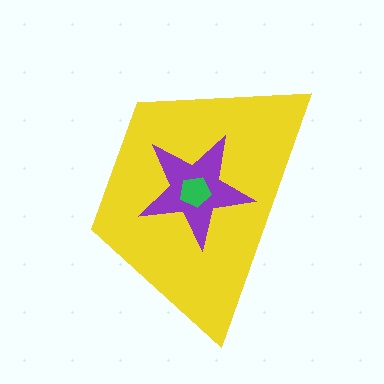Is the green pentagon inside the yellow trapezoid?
Yes.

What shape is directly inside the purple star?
The green pentagon.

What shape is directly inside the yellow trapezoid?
The purple star.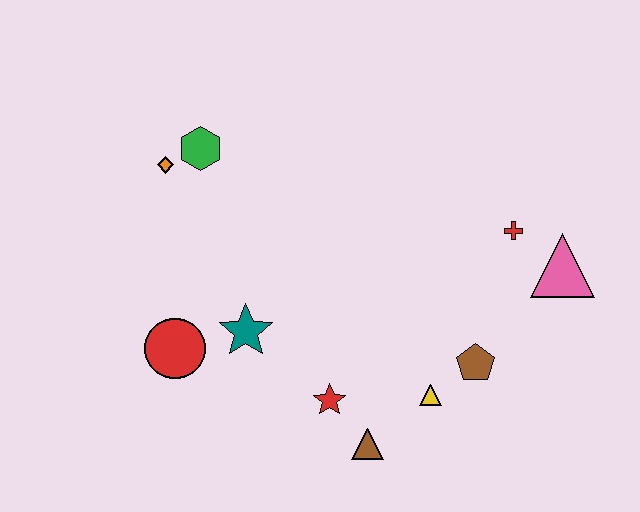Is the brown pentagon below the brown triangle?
No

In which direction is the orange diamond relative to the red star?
The orange diamond is above the red star.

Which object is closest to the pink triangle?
The red cross is closest to the pink triangle.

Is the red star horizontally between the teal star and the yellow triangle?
Yes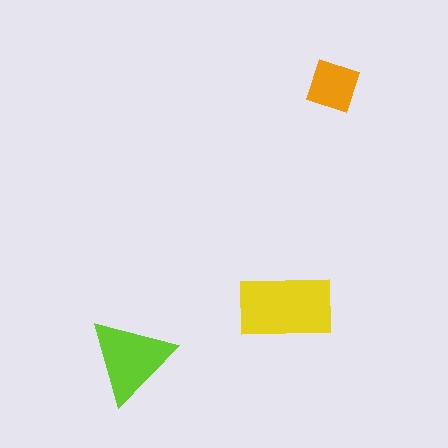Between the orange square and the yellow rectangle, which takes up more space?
The yellow rectangle.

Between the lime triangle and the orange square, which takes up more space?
The lime triangle.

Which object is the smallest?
The orange square.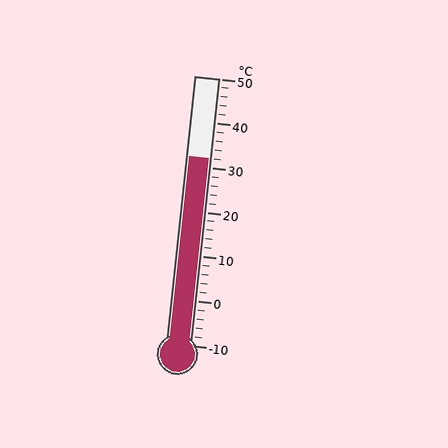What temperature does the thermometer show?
The thermometer shows approximately 32°C.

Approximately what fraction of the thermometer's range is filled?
The thermometer is filled to approximately 70% of its range.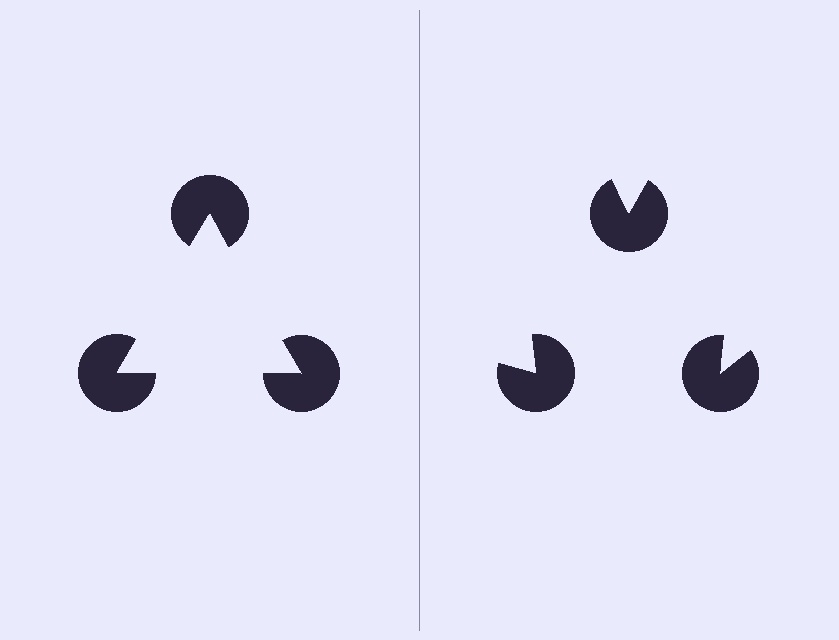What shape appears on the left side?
An illusory triangle.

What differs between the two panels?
The pac-man discs are positioned identically on both sides; only the wedge orientations differ. On the left they align to a triangle; on the right they are misaligned.